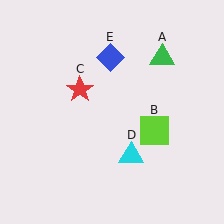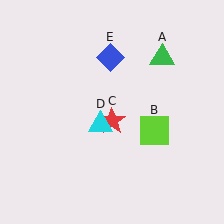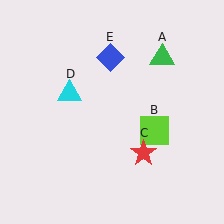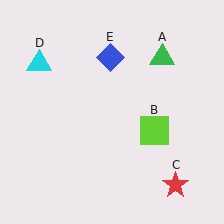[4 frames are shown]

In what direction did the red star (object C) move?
The red star (object C) moved down and to the right.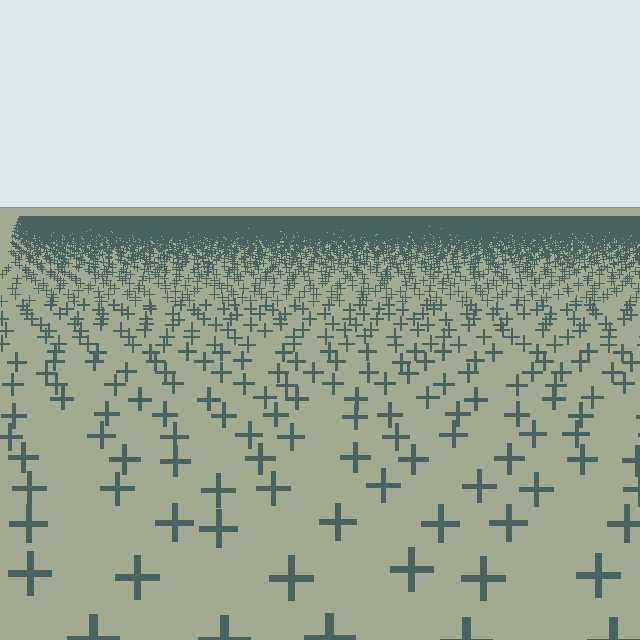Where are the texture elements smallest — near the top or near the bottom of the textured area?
Near the top.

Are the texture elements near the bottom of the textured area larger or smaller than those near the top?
Larger. Near the bottom, elements are closer to the viewer and appear at a bigger on-screen size.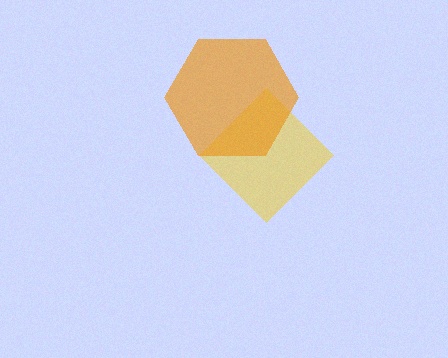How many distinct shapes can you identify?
There are 2 distinct shapes: a yellow diamond, an orange hexagon.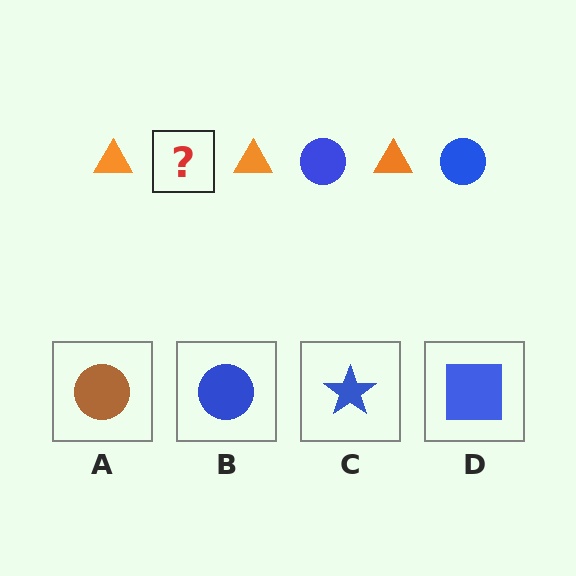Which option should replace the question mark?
Option B.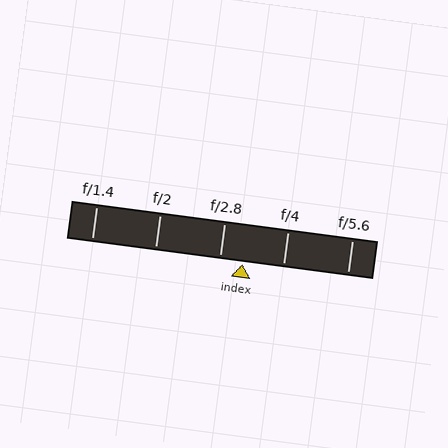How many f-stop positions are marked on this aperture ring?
There are 5 f-stop positions marked.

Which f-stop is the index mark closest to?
The index mark is closest to f/2.8.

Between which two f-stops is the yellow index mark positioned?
The index mark is between f/2.8 and f/4.